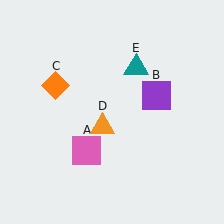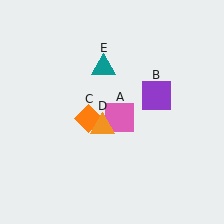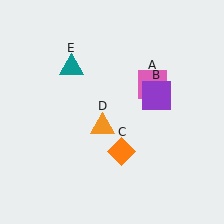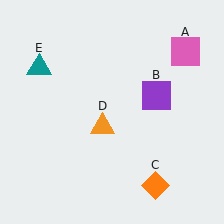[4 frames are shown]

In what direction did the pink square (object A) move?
The pink square (object A) moved up and to the right.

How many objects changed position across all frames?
3 objects changed position: pink square (object A), orange diamond (object C), teal triangle (object E).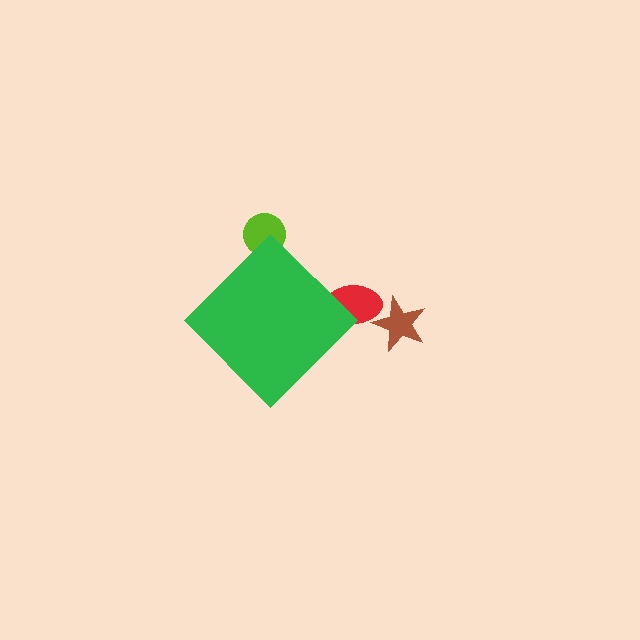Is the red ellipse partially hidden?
Yes, the red ellipse is partially hidden behind the green diamond.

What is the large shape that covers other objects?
A green diamond.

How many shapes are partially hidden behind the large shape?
2 shapes are partially hidden.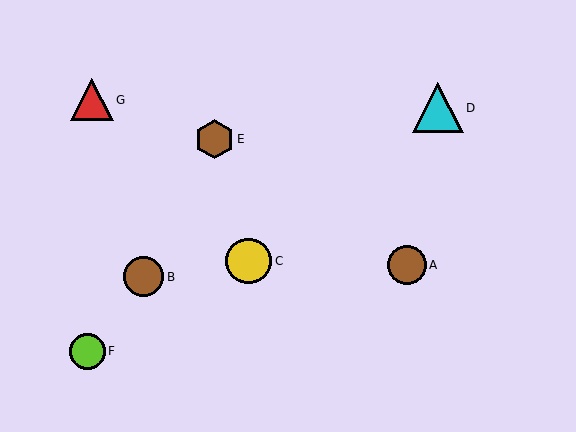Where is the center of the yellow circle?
The center of the yellow circle is at (249, 261).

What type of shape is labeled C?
Shape C is a yellow circle.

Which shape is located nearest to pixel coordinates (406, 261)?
The brown circle (labeled A) at (407, 265) is nearest to that location.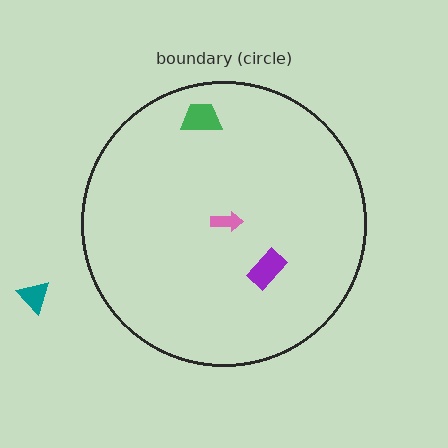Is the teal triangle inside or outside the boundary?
Outside.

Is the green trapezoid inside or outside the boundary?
Inside.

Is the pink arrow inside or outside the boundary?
Inside.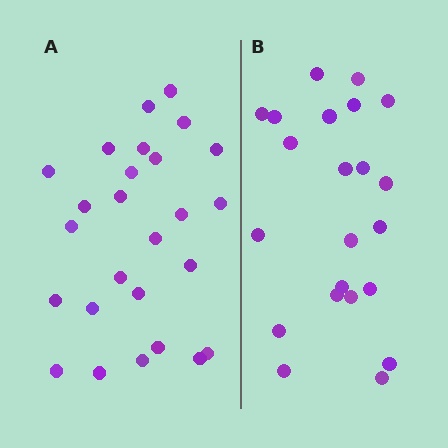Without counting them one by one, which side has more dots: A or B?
Region A (the left region) has more dots.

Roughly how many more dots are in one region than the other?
Region A has about 4 more dots than region B.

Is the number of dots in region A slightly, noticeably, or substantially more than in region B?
Region A has only slightly more — the two regions are fairly close. The ratio is roughly 1.2 to 1.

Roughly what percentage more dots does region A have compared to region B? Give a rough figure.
About 20% more.